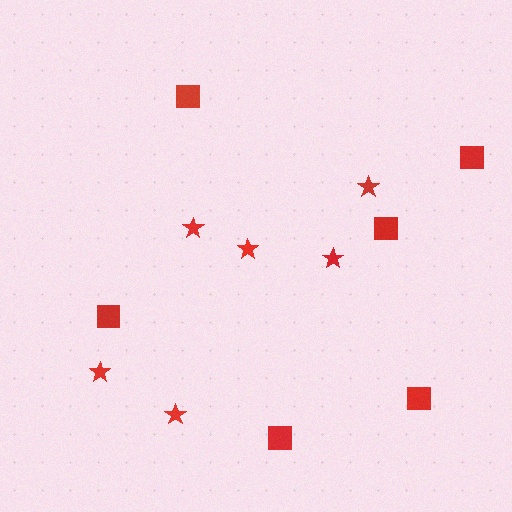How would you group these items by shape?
There are 2 groups: one group of stars (6) and one group of squares (6).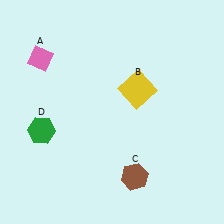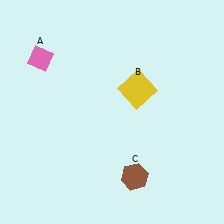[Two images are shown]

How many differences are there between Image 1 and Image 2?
There is 1 difference between the two images.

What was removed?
The green hexagon (D) was removed in Image 2.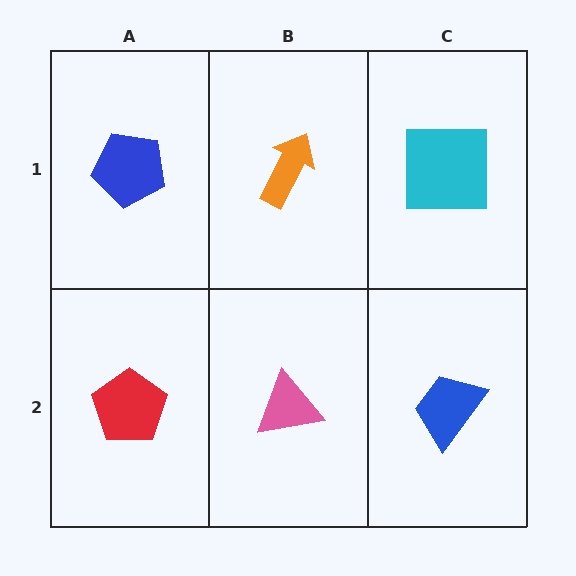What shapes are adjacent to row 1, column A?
A red pentagon (row 2, column A), an orange arrow (row 1, column B).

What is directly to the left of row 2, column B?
A red pentagon.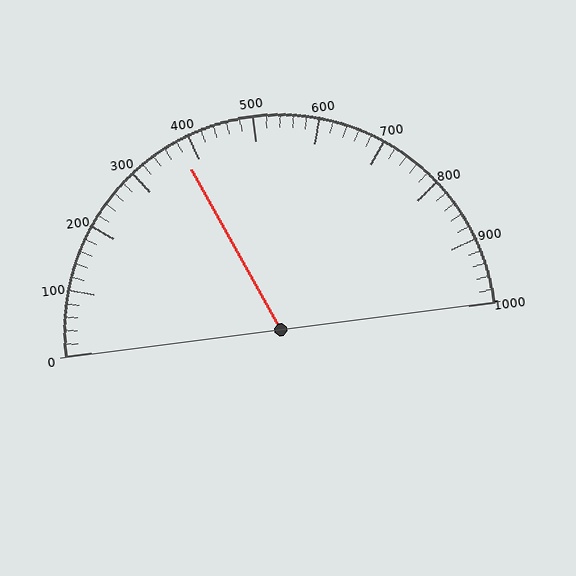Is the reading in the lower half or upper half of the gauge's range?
The reading is in the lower half of the range (0 to 1000).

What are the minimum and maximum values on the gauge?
The gauge ranges from 0 to 1000.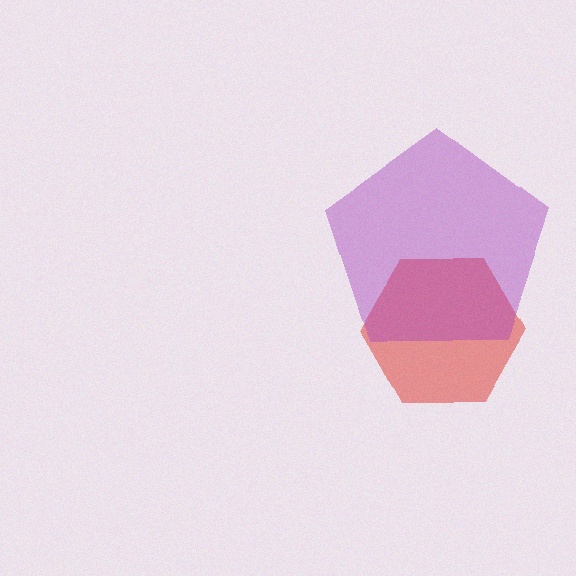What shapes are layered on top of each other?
The layered shapes are: a red hexagon, a purple pentagon.